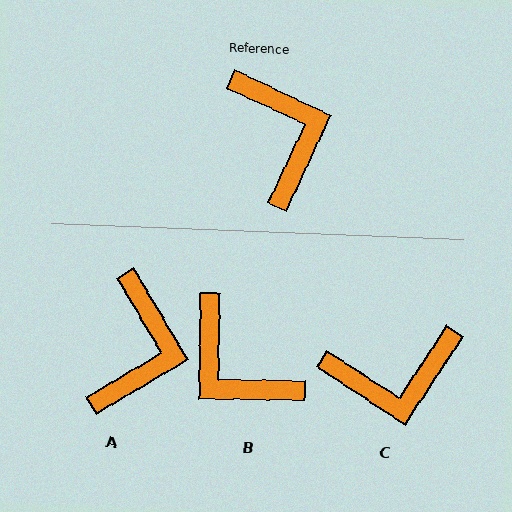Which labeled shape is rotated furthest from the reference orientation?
B, about 156 degrees away.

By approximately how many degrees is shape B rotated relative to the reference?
Approximately 156 degrees clockwise.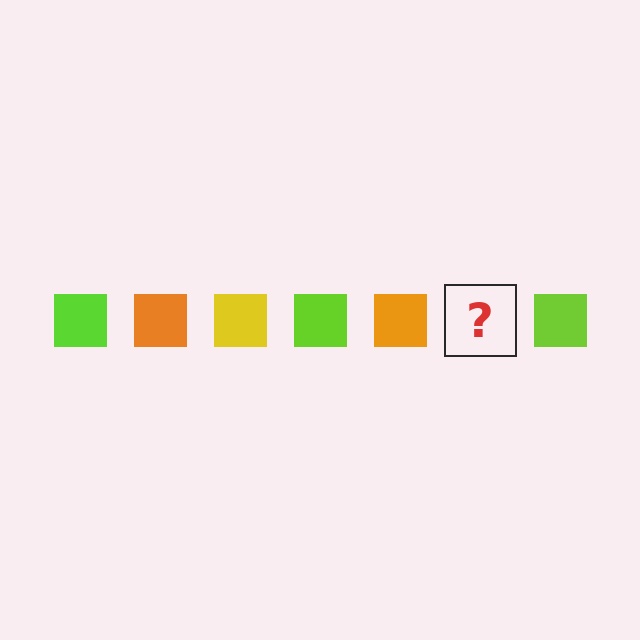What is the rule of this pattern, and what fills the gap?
The rule is that the pattern cycles through lime, orange, yellow squares. The gap should be filled with a yellow square.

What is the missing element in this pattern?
The missing element is a yellow square.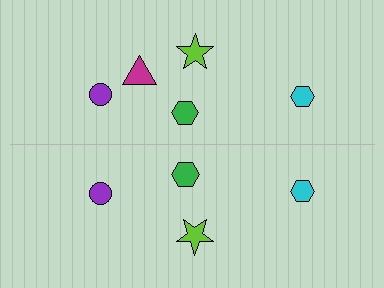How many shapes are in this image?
There are 9 shapes in this image.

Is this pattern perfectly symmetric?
No, the pattern is not perfectly symmetric. A magenta triangle is missing from the bottom side.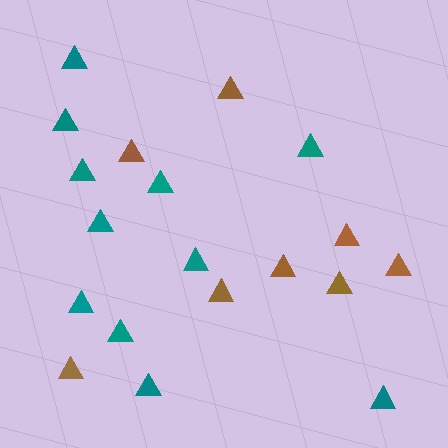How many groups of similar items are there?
There are 2 groups: one group of teal triangles (11) and one group of brown triangles (8).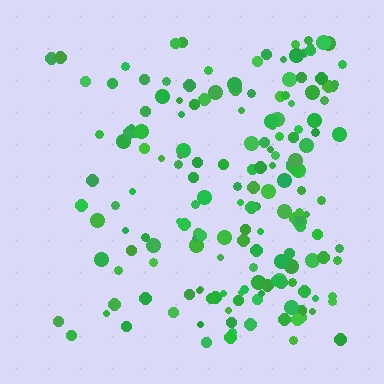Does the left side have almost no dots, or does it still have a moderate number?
Still a moderate number, just noticeably fewer than the right.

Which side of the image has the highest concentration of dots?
The right.